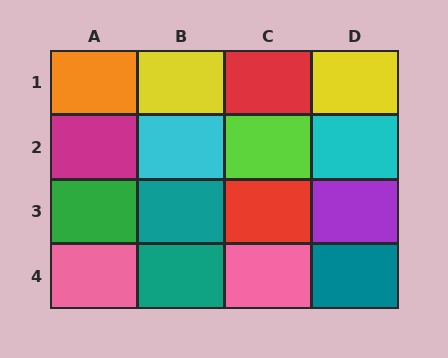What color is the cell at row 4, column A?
Pink.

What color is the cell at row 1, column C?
Red.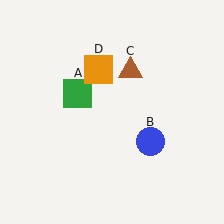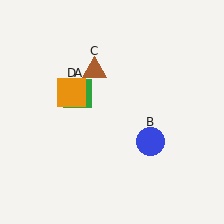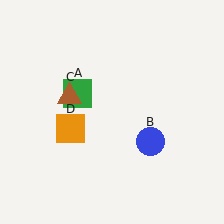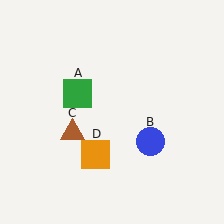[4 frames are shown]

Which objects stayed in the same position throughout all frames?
Green square (object A) and blue circle (object B) remained stationary.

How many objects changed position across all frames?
2 objects changed position: brown triangle (object C), orange square (object D).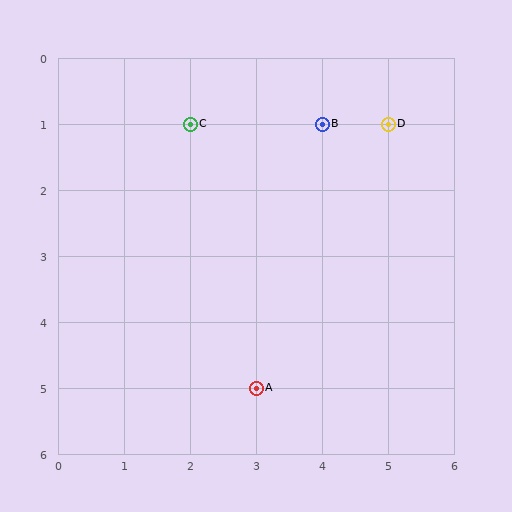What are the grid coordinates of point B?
Point B is at grid coordinates (4, 1).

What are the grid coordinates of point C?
Point C is at grid coordinates (2, 1).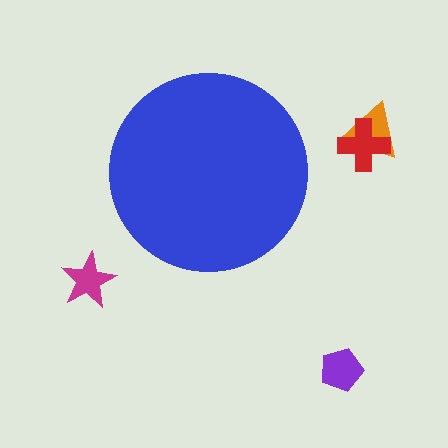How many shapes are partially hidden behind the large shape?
0 shapes are partially hidden.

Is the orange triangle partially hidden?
No, the orange triangle is fully visible.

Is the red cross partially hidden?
No, the red cross is fully visible.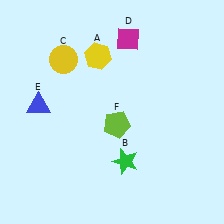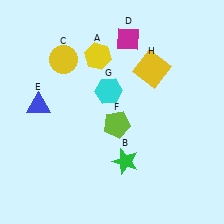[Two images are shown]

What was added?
A cyan hexagon (G), a yellow square (H) were added in Image 2.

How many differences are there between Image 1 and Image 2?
There are 2 differences between the two images.